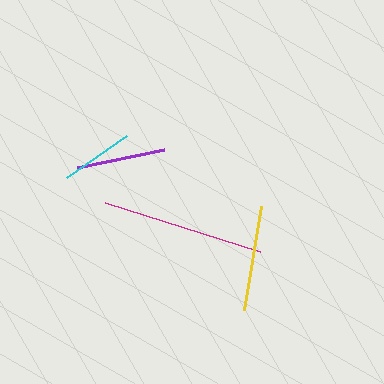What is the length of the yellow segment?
The yellow segment is approximately 105 pixels long.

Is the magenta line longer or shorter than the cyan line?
The magenta line is longer than the cyan line.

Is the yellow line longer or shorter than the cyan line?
The yellow line is longer than the cyan line.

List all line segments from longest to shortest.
From longest to shortest: magenta, yellow, purple, cyan.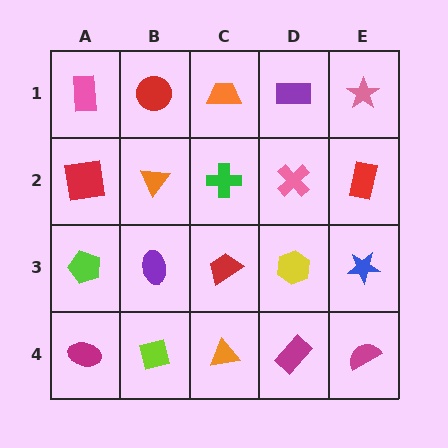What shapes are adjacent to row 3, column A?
A red square (row 2, column A), a magenta ellipse (row 4, column A), a purple ellipse (row 3, column B).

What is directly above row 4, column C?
A red trapezoid.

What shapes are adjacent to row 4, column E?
A blue star (row 3, column E), a magenta rectangle (row 4, column D).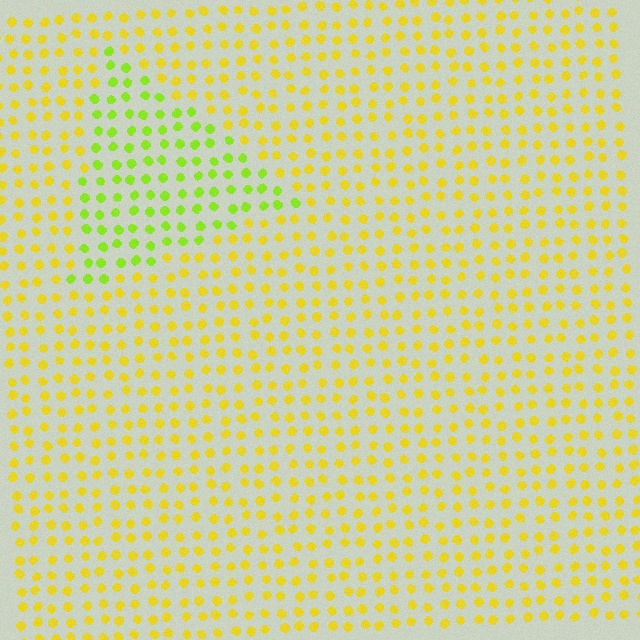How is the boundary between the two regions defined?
The boundary is defined purely by a slight shift in hue (about 35 degrees). Spacing, size, and orientation are identical on both sides.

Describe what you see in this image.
The image is filled with small yellow elements in a uniform arrangement. A triangle-shaped region is visible where the elements are tinted to a slightly different hue, forming a subtle color boundary.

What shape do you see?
I see a triangle.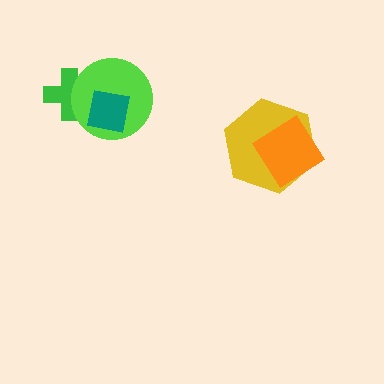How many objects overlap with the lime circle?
2 objects overlap with the lime circle.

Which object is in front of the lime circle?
The teal square is in front of the lime circle.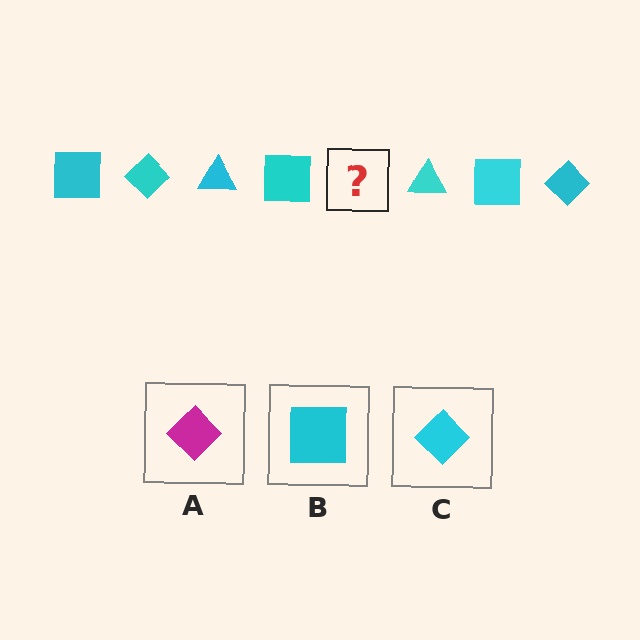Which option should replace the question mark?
Option C.